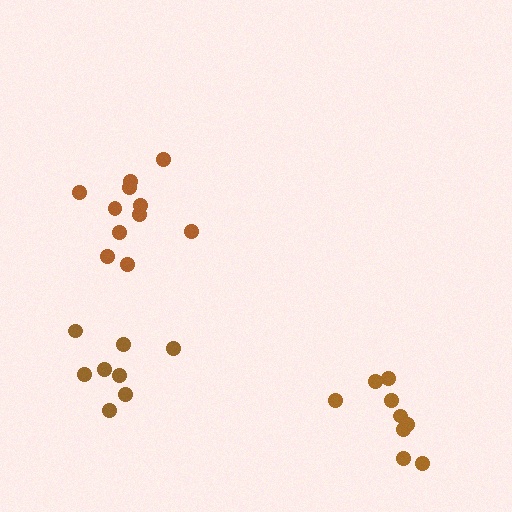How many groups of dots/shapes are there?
There are 3 groups.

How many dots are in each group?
Group 1: 9 dots, Group 2: 8 dots, Group 3: 11 dots (28 total).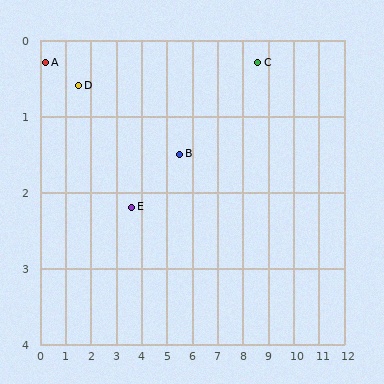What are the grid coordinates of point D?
Point D is at approximately (1.5, 0.6).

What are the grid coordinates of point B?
Point B is at approximately (5.5, 1.5).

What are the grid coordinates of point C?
Point C is at approximately (8.6, 0.3).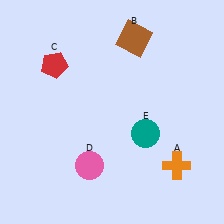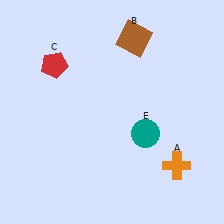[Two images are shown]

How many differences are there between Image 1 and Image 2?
There is 1 difference between the two images.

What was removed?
The pink circle (D) was removed in Image 2.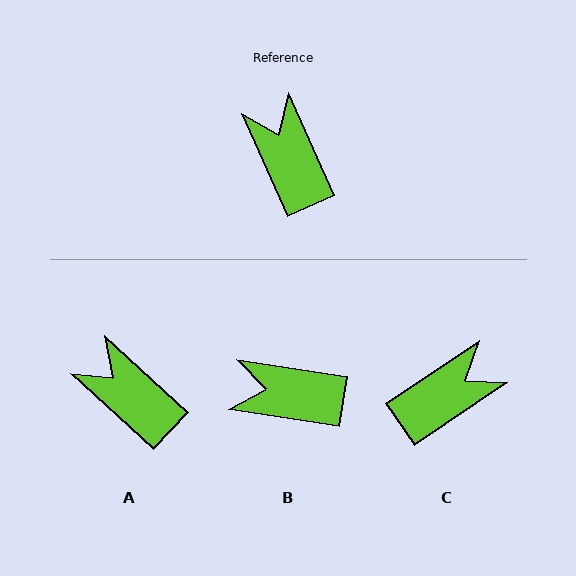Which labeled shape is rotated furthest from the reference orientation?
C, about 80 degrees away.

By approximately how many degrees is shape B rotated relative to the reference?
Approximately 57 degrees counter-clockwise.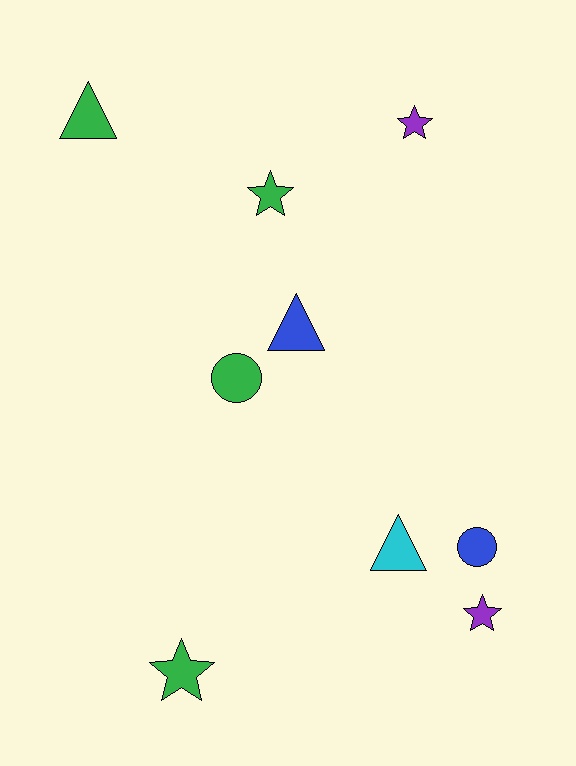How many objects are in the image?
There are 9 objects.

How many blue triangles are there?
There is 1 blue triangle.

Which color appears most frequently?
Green, with 4 objects.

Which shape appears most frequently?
Star, with 4 objects.